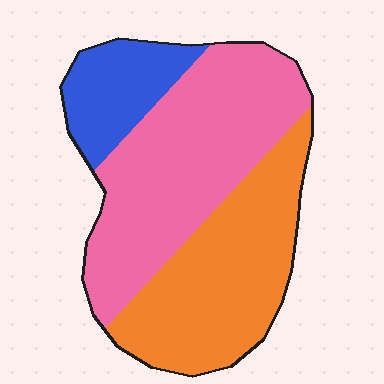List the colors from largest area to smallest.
From largest to smallest: pink, orange, blue.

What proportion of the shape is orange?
Orange takes up about three eighths (3/8) of the shape.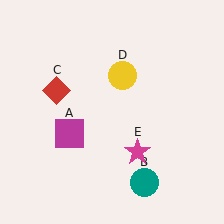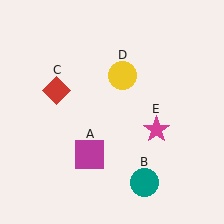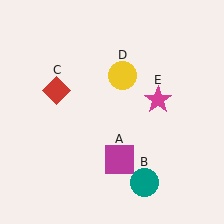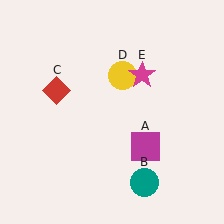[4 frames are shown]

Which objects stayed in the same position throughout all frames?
Teal circle (object B) and red diamond (object C) and yellow circle (object D) remained stationary.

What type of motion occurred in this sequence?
The magenta square (object A), magenta star (object E) rotated counterclockwise around the center of the scene.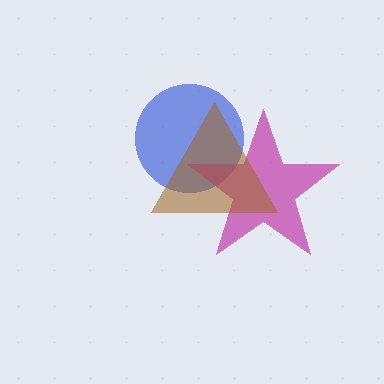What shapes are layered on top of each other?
The layered shapes are: a blue circle, a magenta star, a brown triangle.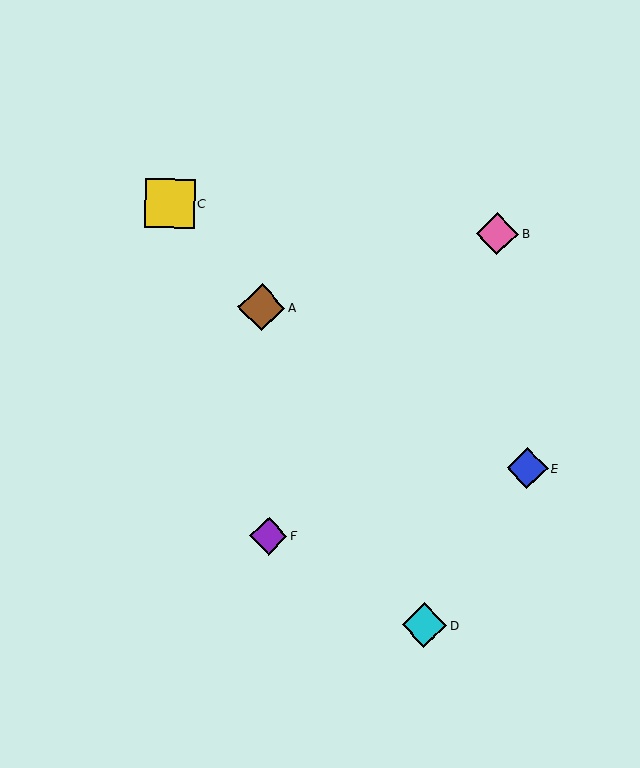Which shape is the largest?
The yellow square (labeled C) is the largest.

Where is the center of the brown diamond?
The center of the brown diamond is at (261, 308).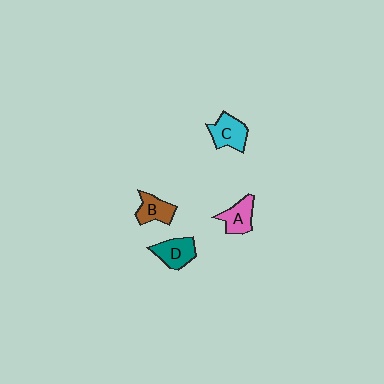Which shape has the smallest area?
Shape B (brown).